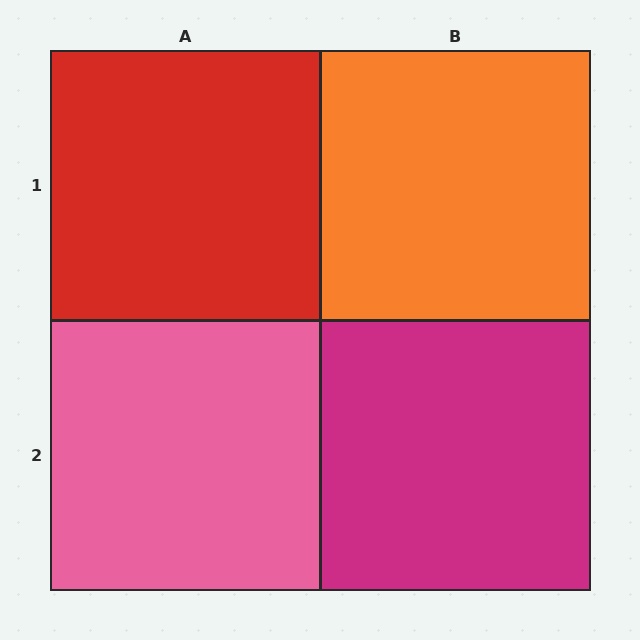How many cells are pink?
1 cell is pink.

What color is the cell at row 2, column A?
Pink.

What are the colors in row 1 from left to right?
Red, orange.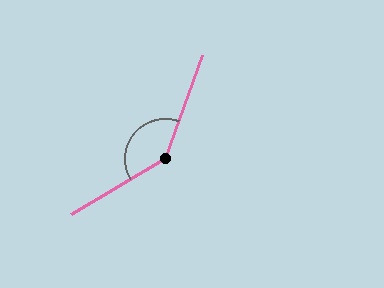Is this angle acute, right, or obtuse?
It is obtuse.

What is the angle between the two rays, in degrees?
Approximately 140 degrees.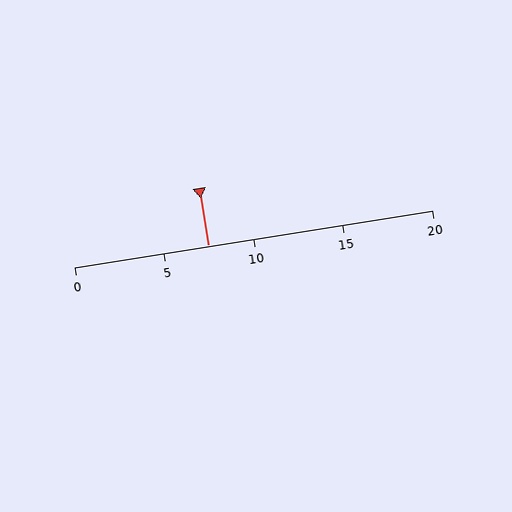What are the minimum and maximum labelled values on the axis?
The axis runs from 0 to 20.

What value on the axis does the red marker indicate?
The marker indicates approximately 7.5.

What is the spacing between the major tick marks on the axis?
The major ticks are spaced 5 apart.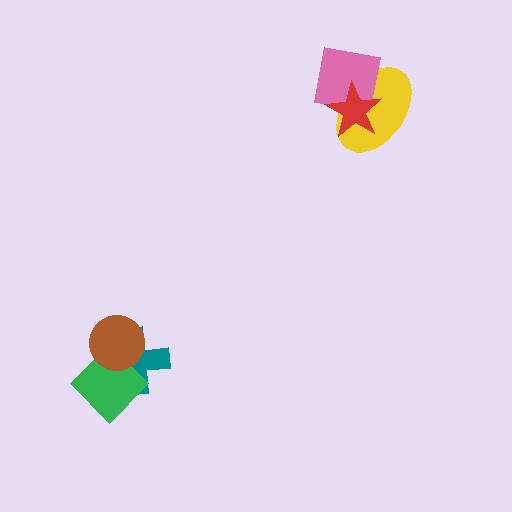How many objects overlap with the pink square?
2 objects overlap with the pink square.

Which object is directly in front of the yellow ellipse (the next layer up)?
The pink square is directly in front of the yellow ellipse.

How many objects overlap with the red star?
2 objects overlap with the red star.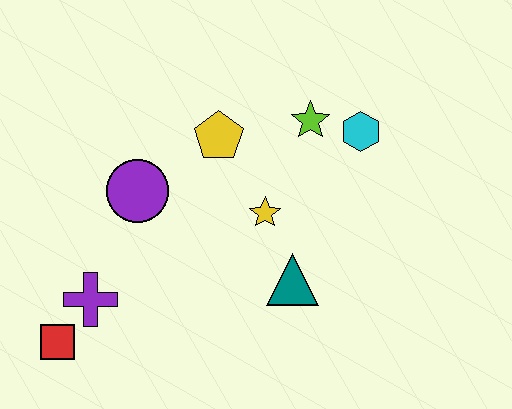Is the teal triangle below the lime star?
Yes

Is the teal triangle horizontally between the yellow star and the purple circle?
No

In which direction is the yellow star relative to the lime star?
The yellow star is below the lime star.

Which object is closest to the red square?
The purple cross is closest to the red square.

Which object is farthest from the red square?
The cyan hexagon is farthest from the red square.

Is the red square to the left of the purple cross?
Yes